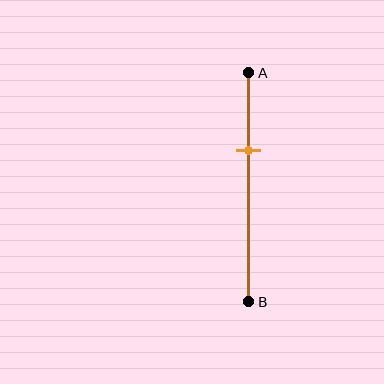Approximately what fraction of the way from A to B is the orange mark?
The orange mark is approximately 35% of the way from A to B.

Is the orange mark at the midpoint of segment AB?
No, the mark is at about 35% from A, not at the 50% midpoint.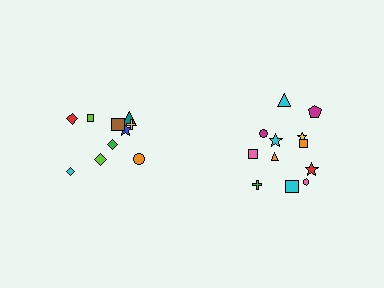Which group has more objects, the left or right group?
The right group.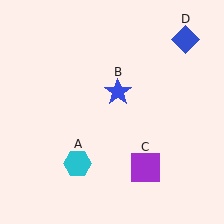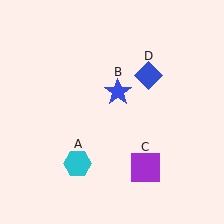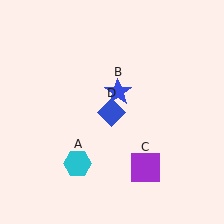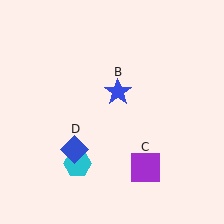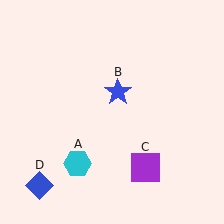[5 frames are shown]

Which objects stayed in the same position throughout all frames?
Cyan hexagon (object A) and blue star (object B) and purple square (object C) remained stationary.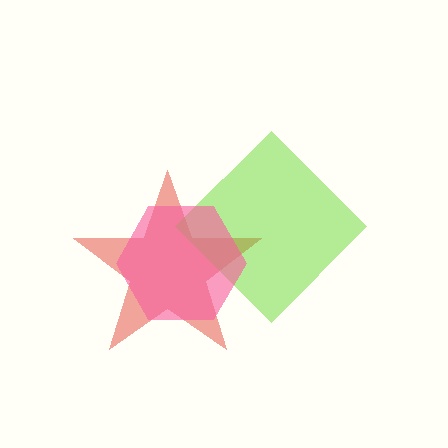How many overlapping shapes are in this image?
There are 3 overlapping shapes in the image.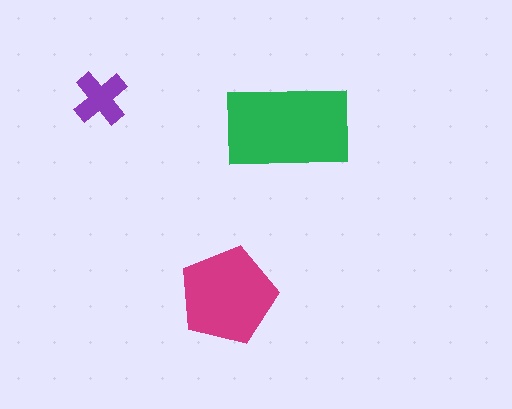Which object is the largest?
The green rectangle.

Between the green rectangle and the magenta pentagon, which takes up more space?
The green rectangle.